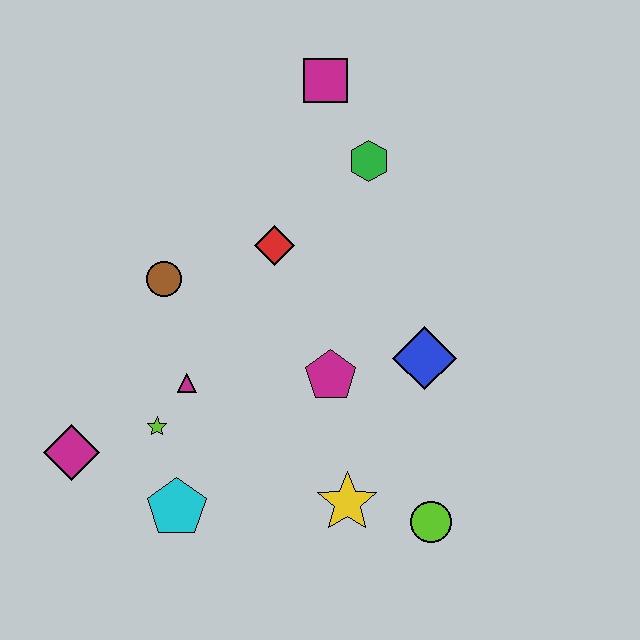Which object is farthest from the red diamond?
The lime circle is farthest from the red diamond.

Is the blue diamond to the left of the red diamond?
No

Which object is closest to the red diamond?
The brown circle is closest to the red diamond.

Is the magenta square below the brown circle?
No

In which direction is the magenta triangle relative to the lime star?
The magenta triangle is above the lime star.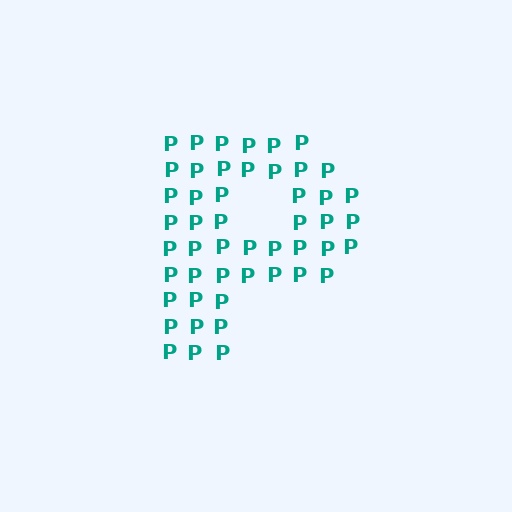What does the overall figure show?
The overall figure shows the letter P.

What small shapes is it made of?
It is made of small letter P's.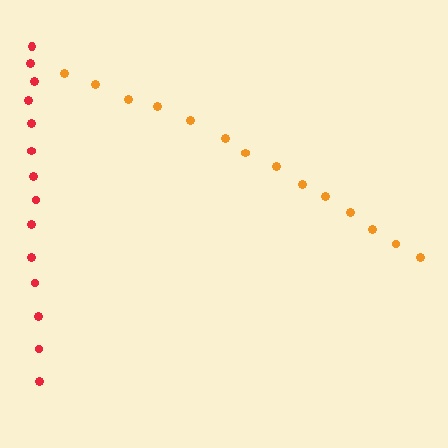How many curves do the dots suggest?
There are 2 distinct paths.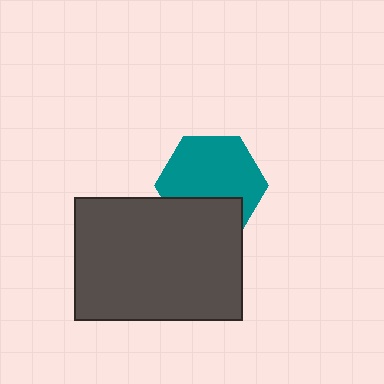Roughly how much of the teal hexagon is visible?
Most of it is visible (roughly 68%).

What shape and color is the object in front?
The object in front is a dark gray rectangle.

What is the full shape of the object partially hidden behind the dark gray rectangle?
The partially hidden object is a teal hexagon.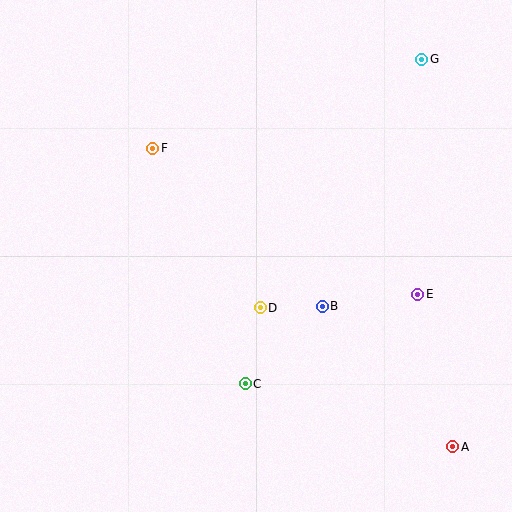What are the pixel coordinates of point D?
Point D is at (260, 308).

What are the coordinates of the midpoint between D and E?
The midpoint between D and E is at (339, 301).